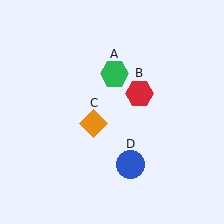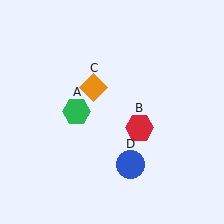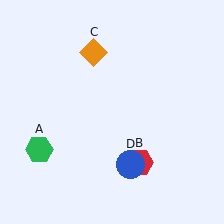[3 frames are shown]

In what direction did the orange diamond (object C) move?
The orange diamond (object C) moved up.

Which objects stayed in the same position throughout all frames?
Blue circle (object D) remained stationary.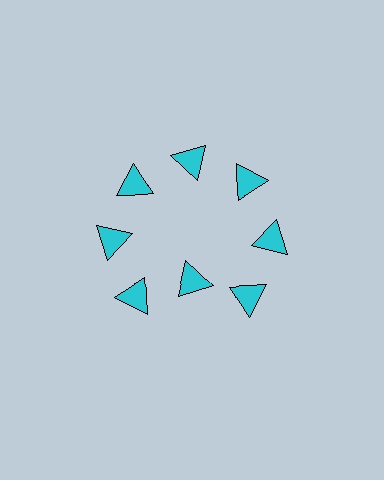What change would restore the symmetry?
The symmetry would be restored by moving it outward, back onto the ring so that all 8 triangles sit at equal angles and equal distance from the center.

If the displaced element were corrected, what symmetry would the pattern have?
It would have 8-fold rotational symmetry — the pattern would map onto itself every 45 degrees.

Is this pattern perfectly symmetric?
No. The 8 cyan triangles are arranged in a ring, but one element near the 6 o'clock position is pulled inward toward the center, breaking the 8-fold rotational symmetry.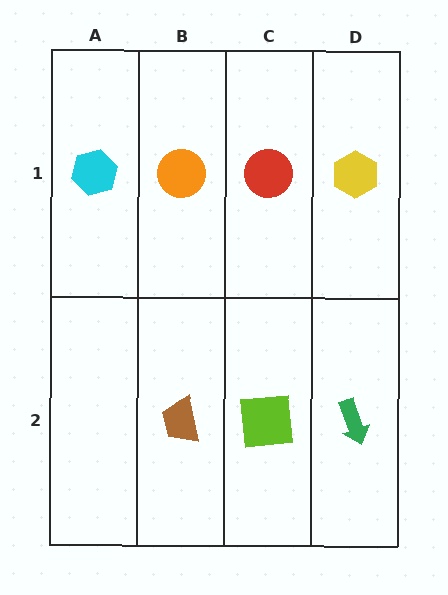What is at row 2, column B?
A brown trapezoid.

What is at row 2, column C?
A lime square.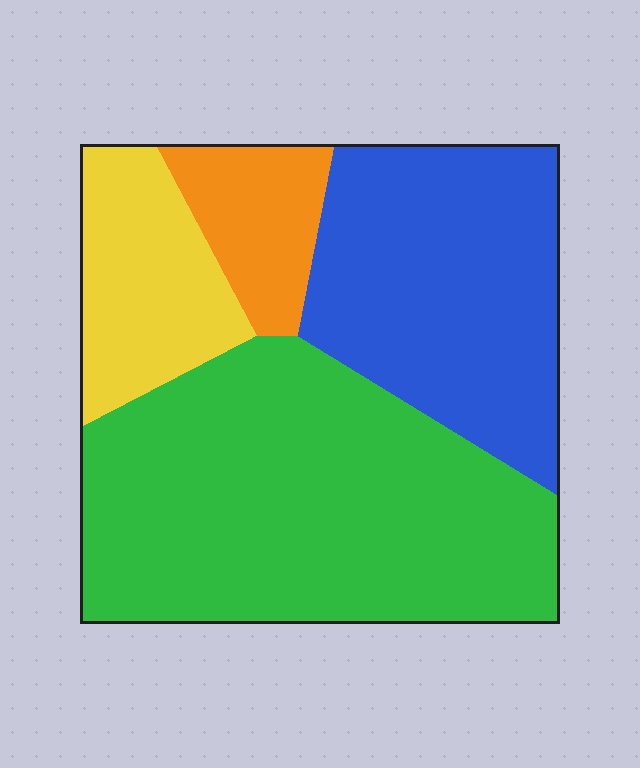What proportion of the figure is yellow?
Yellow covers about 15% of the figure.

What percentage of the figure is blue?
Blue takes up about one third (1/3) of the figure.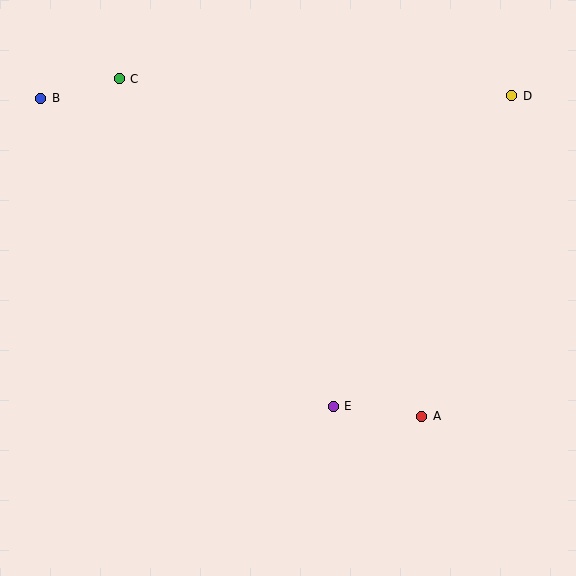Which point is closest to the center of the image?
Point E at (333, 406) is closest to the center.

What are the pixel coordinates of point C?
Point C is at (119, 79).